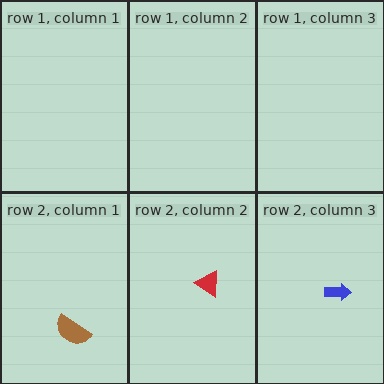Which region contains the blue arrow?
The row 2, column 3 region.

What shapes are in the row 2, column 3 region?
The blue arrow.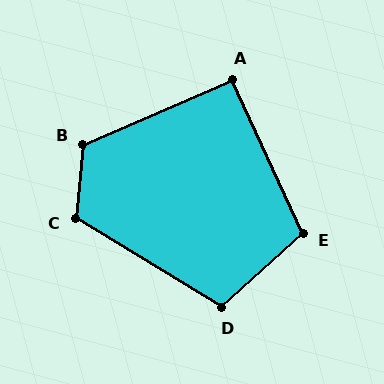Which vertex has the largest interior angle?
B, at approximately 118 degrees.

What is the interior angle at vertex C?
Approximately 116 degrees (obtuse).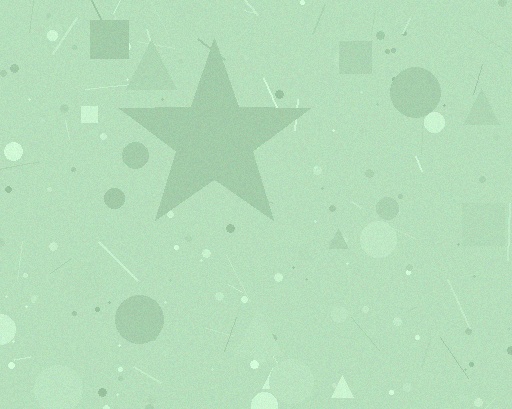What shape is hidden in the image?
A star is hidden in the image.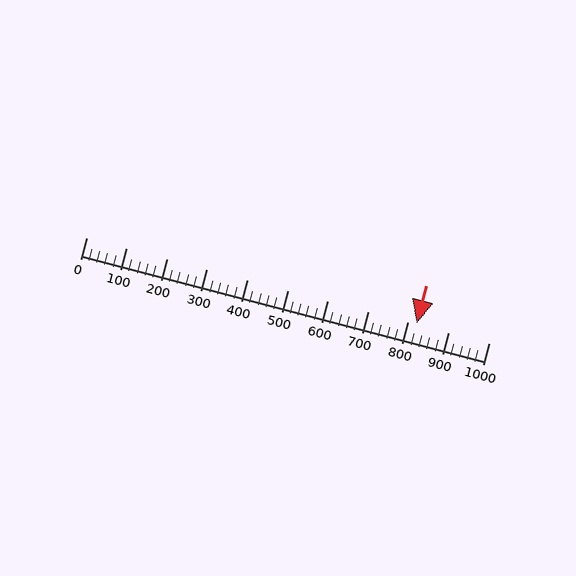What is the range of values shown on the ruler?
The ruler shows values from 0 to 1000.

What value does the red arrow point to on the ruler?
The red arrow points to approximately 820.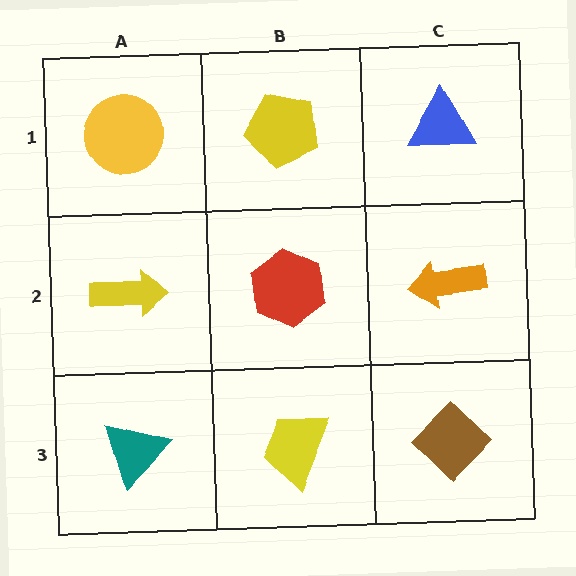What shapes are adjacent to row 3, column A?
A yellow arrow (row 2, column A), a yellow trapezoid (row 3, column B).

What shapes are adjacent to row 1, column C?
An orange arrow (row 2, column C), a yellow pentagon (row 1, column B).